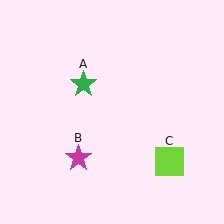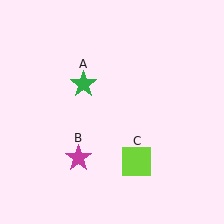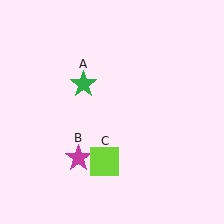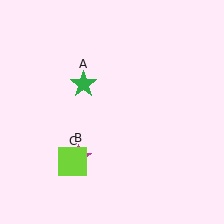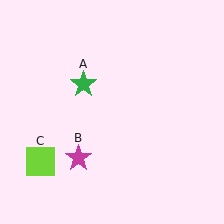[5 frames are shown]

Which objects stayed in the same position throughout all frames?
Green star (object A) and magenta star (object B) remained stationary.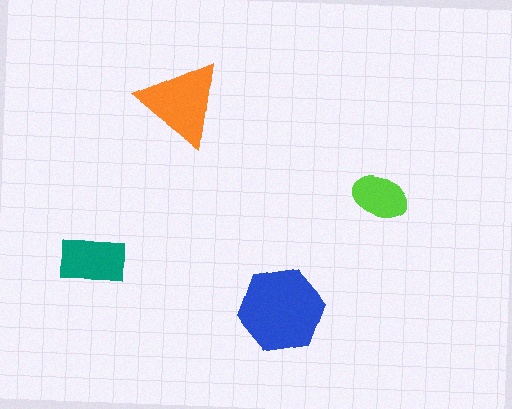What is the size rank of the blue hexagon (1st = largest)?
1st.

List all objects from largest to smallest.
The blue hexagon, the orange triangle, the teal rectangle, the lime ellipse.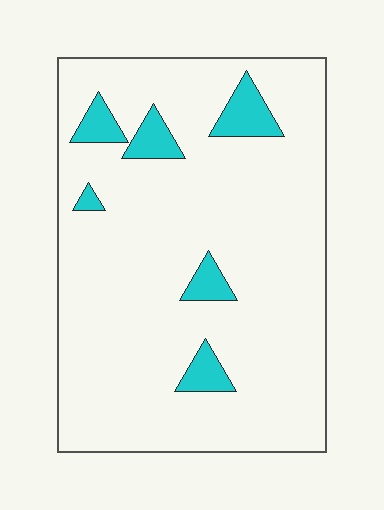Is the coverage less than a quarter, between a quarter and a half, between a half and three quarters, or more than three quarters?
Less than a quarter.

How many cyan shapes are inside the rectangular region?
6.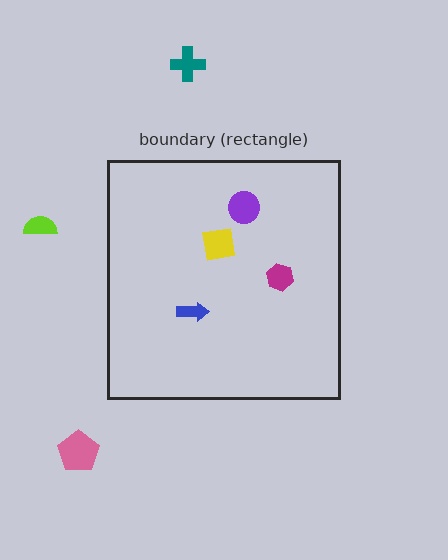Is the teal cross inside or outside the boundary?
Outside.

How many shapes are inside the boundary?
4 inside, 3 outside.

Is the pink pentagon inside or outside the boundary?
Outside.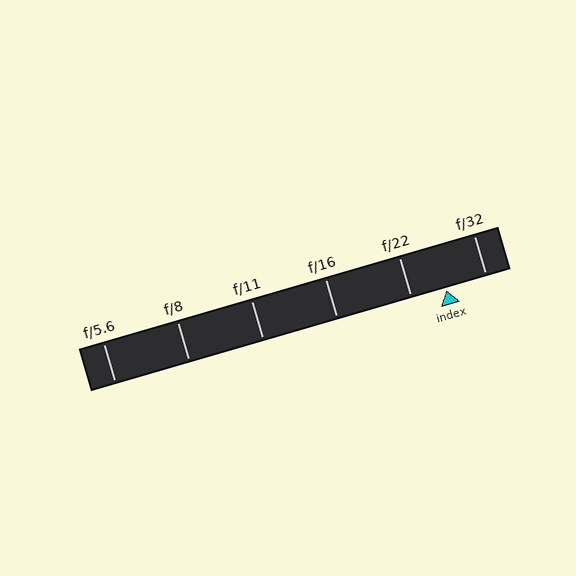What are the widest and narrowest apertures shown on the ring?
The widest aperture shown is f/5.6 and the narrowest is f/32.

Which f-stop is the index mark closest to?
The index mark is closest to f/22.